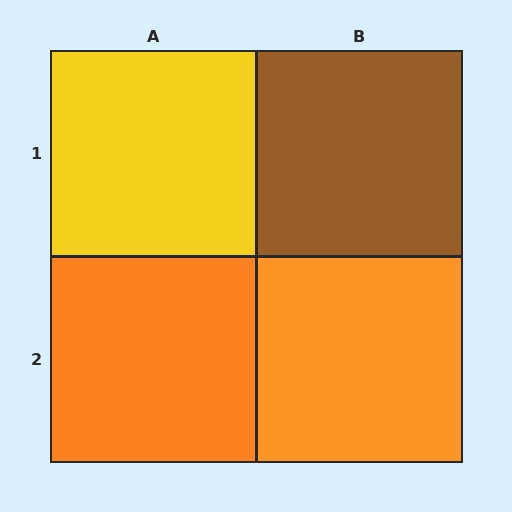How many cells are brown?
1 cell is brown.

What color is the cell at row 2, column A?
Orange.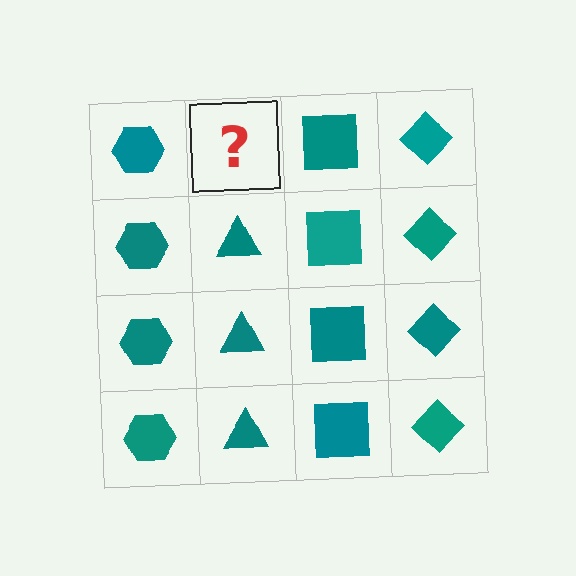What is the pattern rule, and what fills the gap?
The rule is that each column has a consistent shape. The gap should be filled with a teal triangle.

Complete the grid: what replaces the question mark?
The question mark should be replaced with a teal triangle.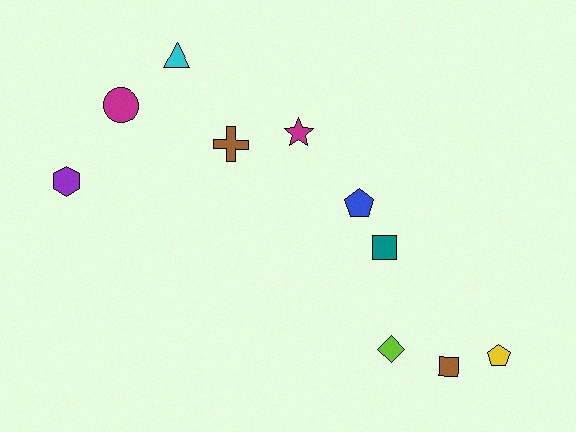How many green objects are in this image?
There are no green objects.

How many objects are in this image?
There are 10 objects.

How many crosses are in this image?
There is 1 cross.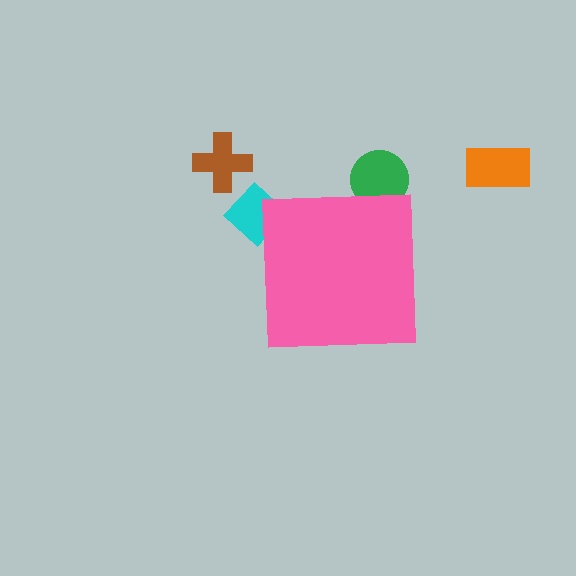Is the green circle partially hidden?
Yes, the green circle is partially hidden behind the pink square.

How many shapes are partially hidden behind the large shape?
2 shapes are partially hidden.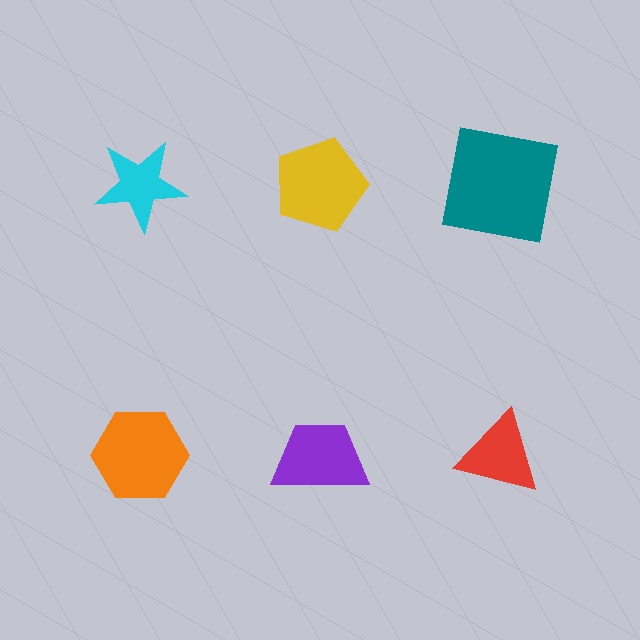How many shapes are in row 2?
3 shapes.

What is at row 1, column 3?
A teal square.